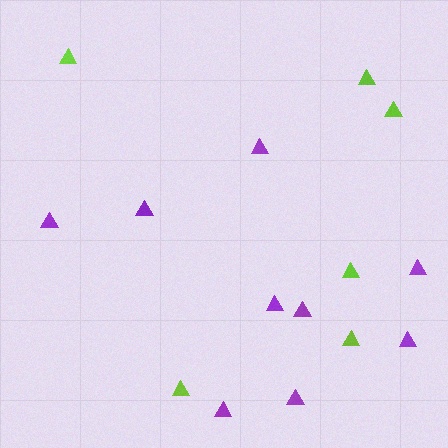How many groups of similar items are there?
There are 2 groups: one group of lime triangles (6) and one group of purple triangles (9).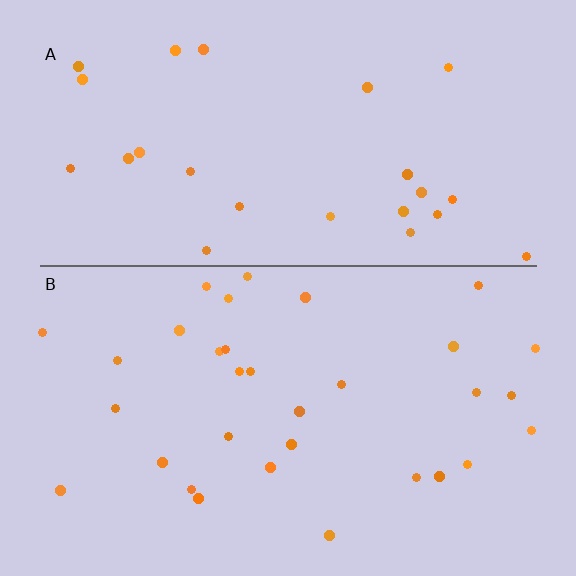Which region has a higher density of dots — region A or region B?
B (the bottom).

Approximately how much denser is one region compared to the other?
Approximately 1.3× — region B over region A.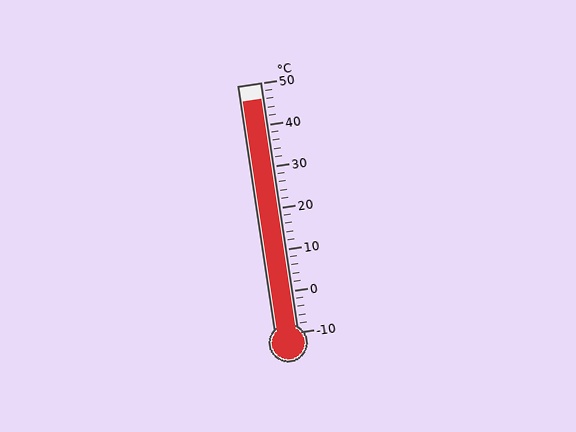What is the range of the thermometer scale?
The thermometer scale ranges from -10°C to 50°C.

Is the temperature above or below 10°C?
The temperature is above 10°C.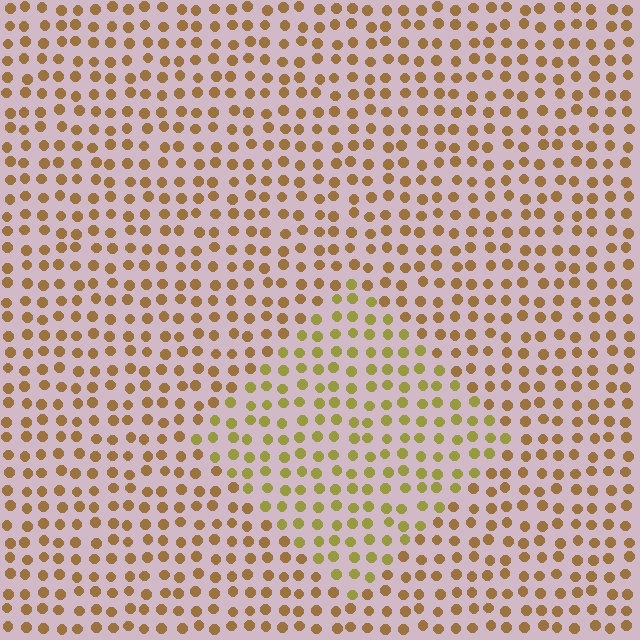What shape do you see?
I see a diamond.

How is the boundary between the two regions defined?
The boundary is defined purely by a slight shift in hue (about 29 degrees). Spacing, size, and orientation are identical on both sides.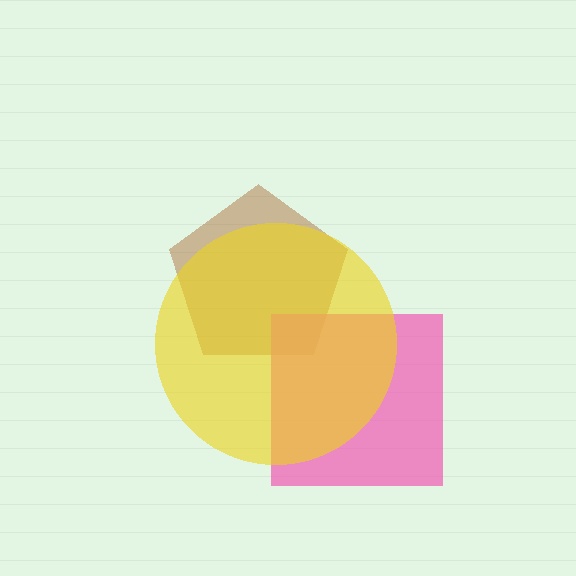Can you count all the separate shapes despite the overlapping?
Yes, there are 3 separate shapes.